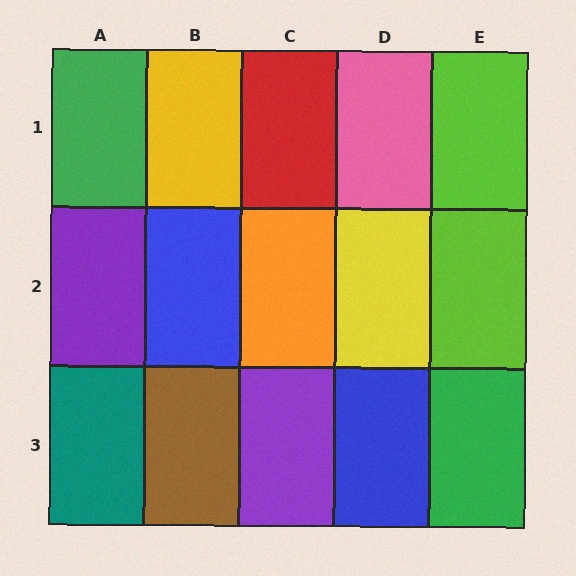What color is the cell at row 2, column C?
Orange.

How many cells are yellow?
2 cells are yellow.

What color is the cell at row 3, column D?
Blue.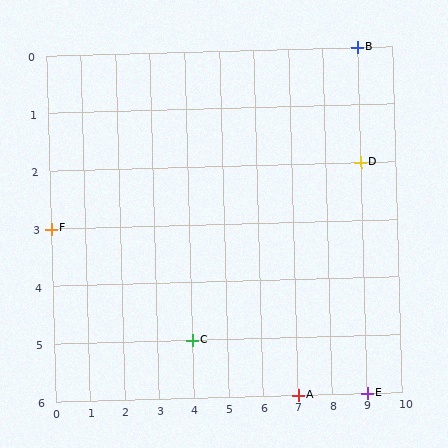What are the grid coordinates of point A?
Point A is at grid coordinates (7, 6).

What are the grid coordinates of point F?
Point F is at grid coordinates (0, 3).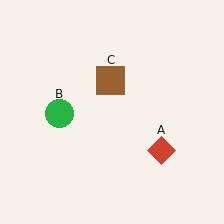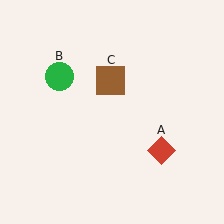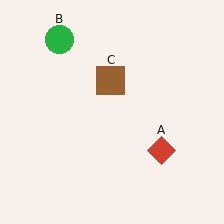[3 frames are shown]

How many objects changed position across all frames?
1 object changed position: green circle (object B).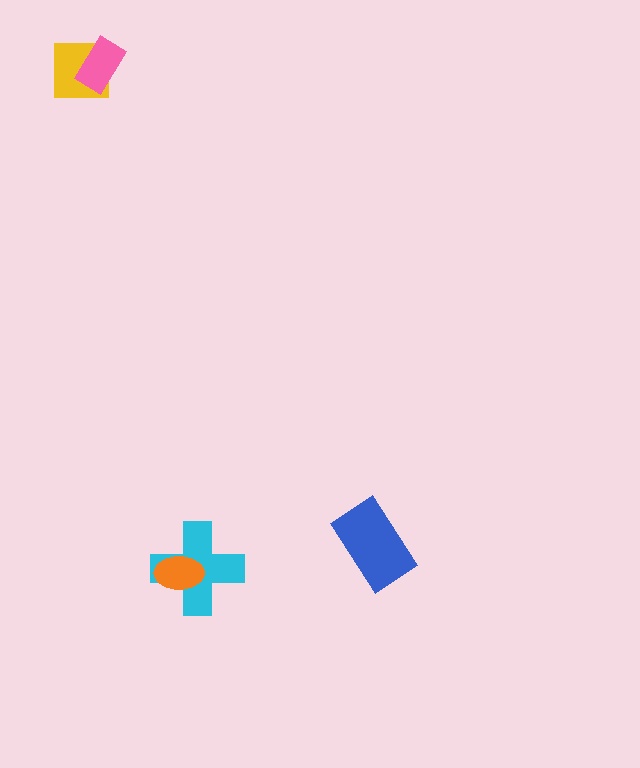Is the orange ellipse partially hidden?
No, no other shape covers it.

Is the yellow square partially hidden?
Yes, it is partially covered by another shape.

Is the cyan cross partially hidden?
Yes, it is partially covered by another shape.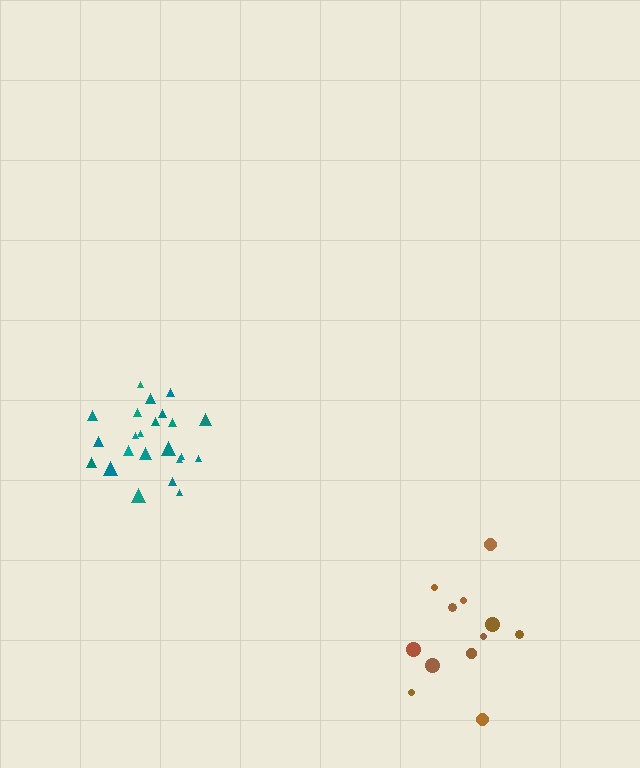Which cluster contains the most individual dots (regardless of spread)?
Teal (24).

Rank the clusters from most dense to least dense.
teal, brown.